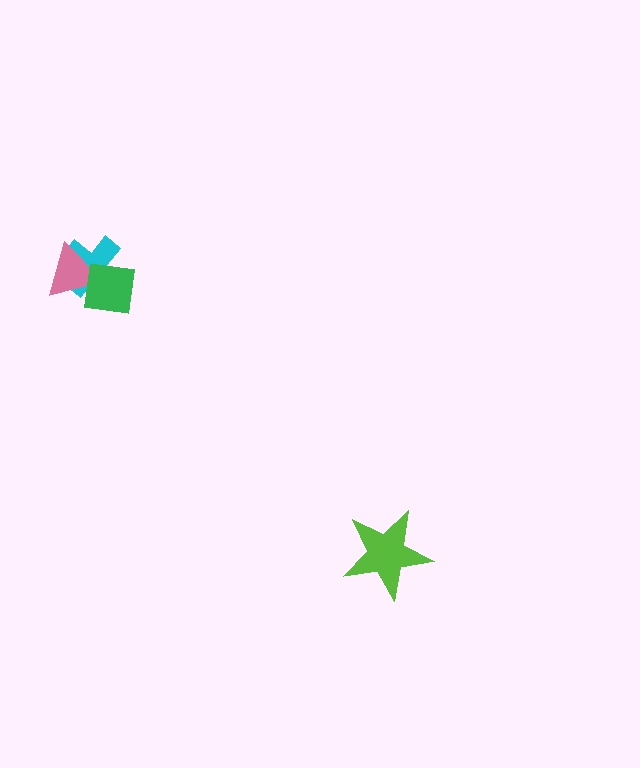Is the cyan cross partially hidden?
Yes, it is partially covered by another shape.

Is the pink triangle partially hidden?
Yes, it is partially covered by another shape.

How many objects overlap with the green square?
2 objects overlap with the green square.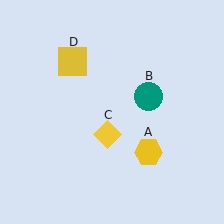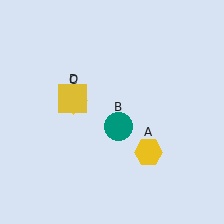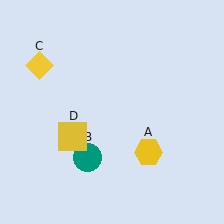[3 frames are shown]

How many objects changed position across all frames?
3 objects changed position: teal circle (object B), yellow diamond (object C), yellow square (object D).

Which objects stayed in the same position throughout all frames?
Yellow hexagon (object A) remained stationary.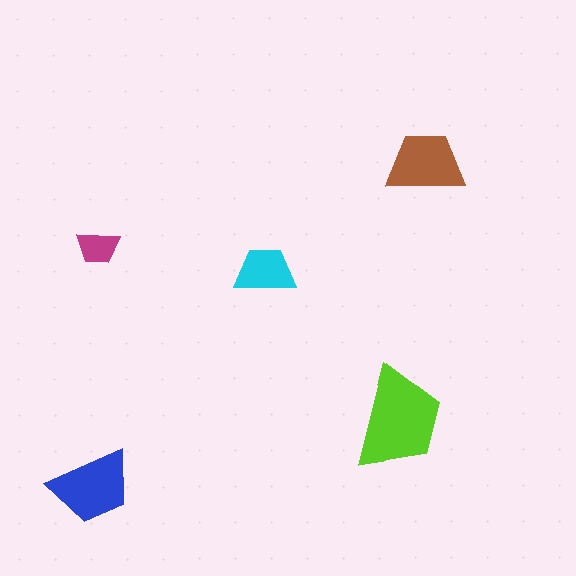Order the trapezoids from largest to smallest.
the lime one, the blue one, the brown one, the cyan one, the magenta one.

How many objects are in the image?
There are 5 objects in the image.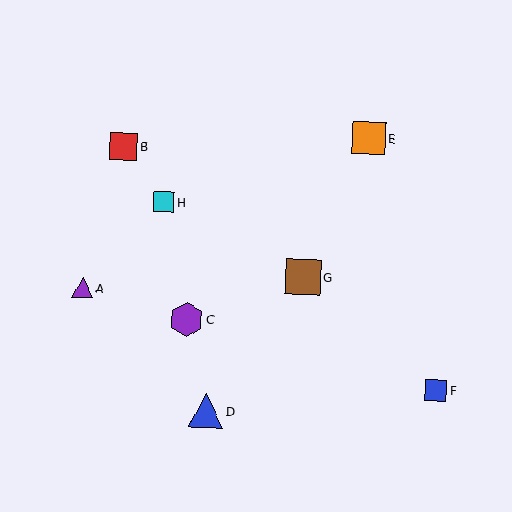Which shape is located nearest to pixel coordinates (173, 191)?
The cyan square (labeled H) at (164, 202) is nearest to that location.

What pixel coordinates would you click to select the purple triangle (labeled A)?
Click at (83, 288) to select the purple triangle A.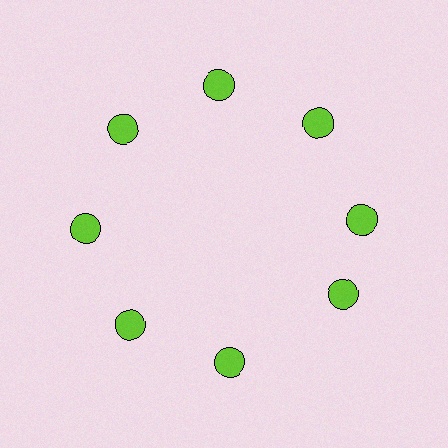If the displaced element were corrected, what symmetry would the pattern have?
It would have 8-fold rotational symmetry — the pattern would map onto itself every 45 degrees.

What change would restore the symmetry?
The symmetry would be restored by rotating it back into even spacing with its neighbors so that all 8 circles sit at equal angles and equal distance from the center.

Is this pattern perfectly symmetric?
No. The 8 lime circles are arranged in a ring, but one element near the 4 o'clock position is rotated out of alignment along the ring, breaking the 8-fold rotational symmetry.